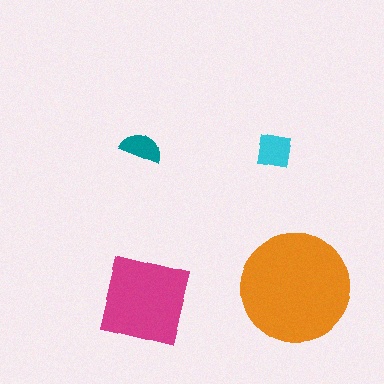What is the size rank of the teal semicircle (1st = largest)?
4th.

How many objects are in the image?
There are 4 objects in the image.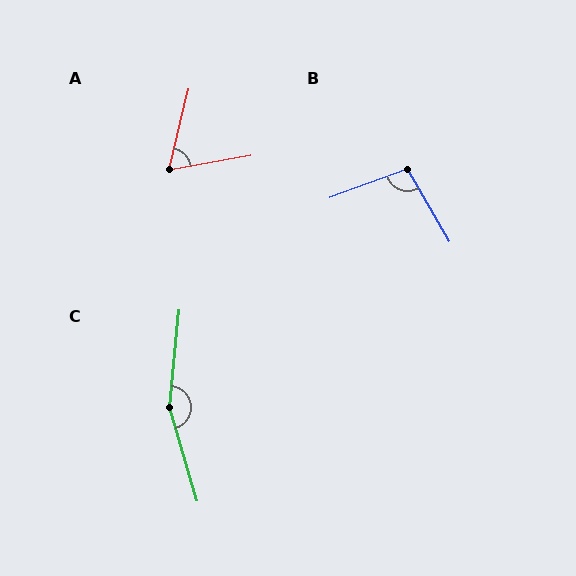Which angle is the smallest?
A, at approximately 66 degrees.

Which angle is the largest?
C, at approximately 158 degrees.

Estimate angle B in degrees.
Approximately 100 degrees.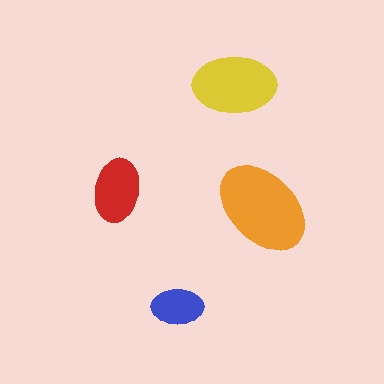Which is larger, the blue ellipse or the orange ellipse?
The orange one.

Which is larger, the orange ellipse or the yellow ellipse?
The orange one.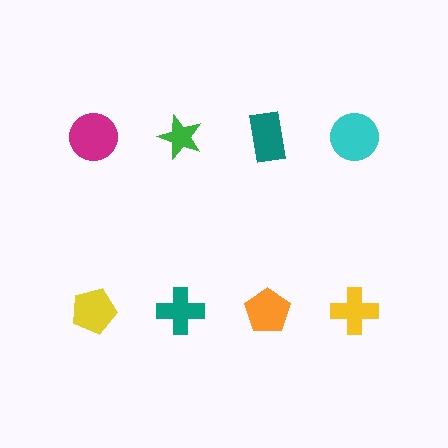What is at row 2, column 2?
A teal cross.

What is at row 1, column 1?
A magenta circle.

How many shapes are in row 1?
4 shapes.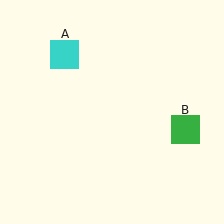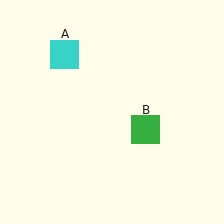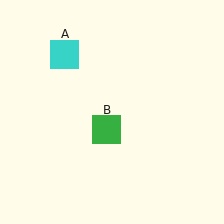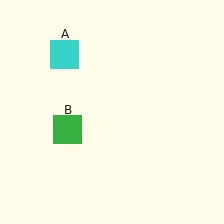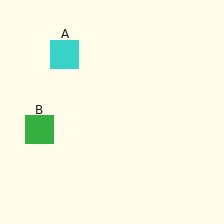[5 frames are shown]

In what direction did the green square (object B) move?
The green square (object B) moved left.